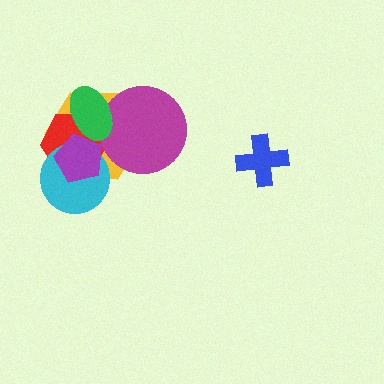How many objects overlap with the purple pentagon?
4 objects overlap with the purple pentagon.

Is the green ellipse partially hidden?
Yes, it is partially covered by another shape.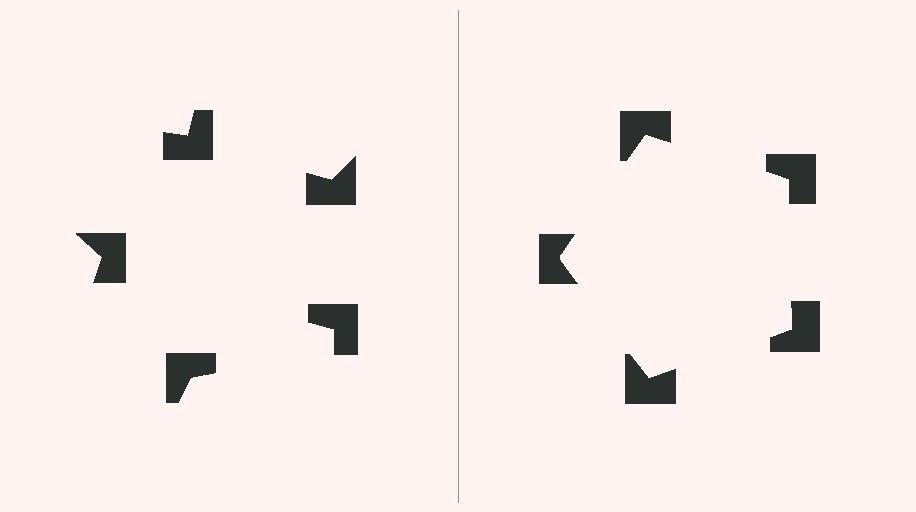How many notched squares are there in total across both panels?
10 — 5 on each side.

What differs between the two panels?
The notched squares are positioned identically on both sides; only the wedge orientations differ. On the right they align to a pentagon; on the left they are misaligned.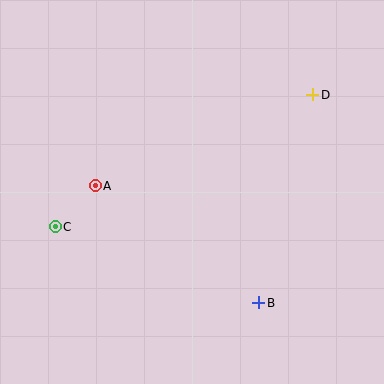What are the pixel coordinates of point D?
Point D is at (313, 95).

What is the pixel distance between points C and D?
The distance between C and D is 289 pixels.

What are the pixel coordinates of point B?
Point B is at (259, 303).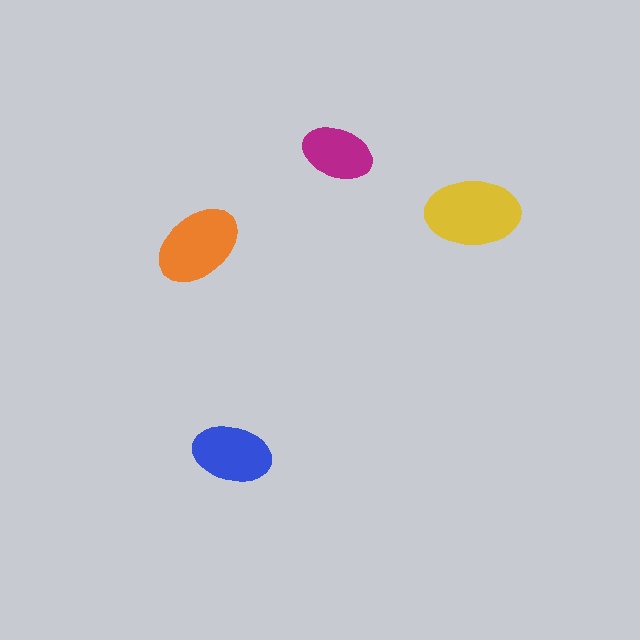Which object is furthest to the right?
The yellow ellipse is rightmost.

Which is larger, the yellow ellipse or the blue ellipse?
The yellow one.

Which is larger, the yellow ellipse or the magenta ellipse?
The yellow one.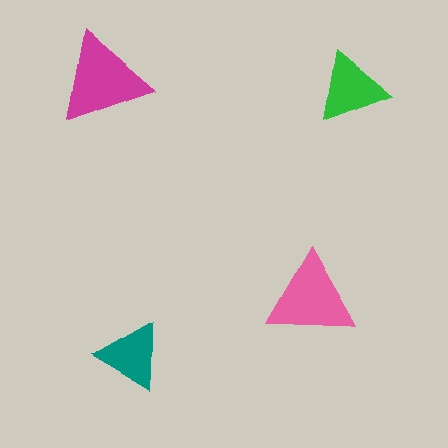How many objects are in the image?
There are 4 objects in the image.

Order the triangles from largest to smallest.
the magenta one, the pink one, the green one, the teal one.